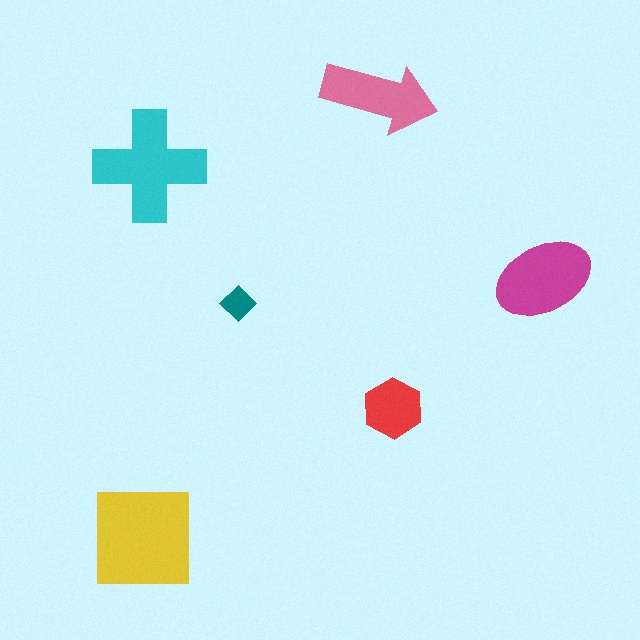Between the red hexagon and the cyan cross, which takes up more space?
The cyan cross.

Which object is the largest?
The yellow square.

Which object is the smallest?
The teal diamond.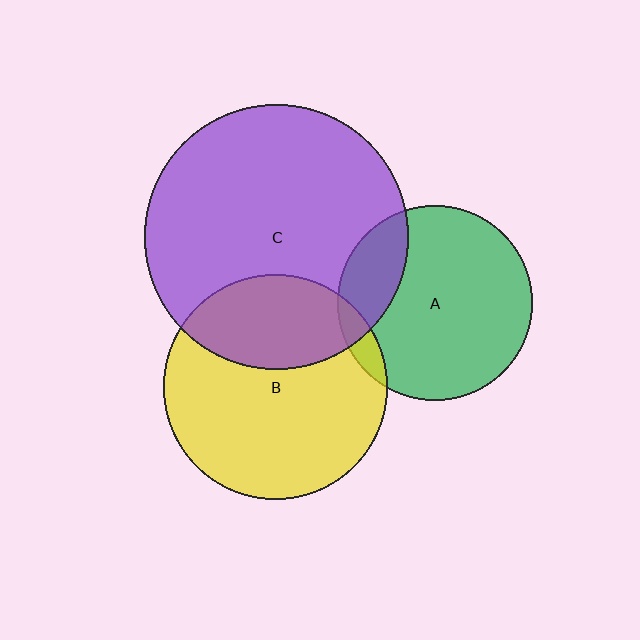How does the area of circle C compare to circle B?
Approximately 1.4 times.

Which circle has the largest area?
Circle C (purple).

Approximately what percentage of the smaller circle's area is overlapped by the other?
Approximately 30%.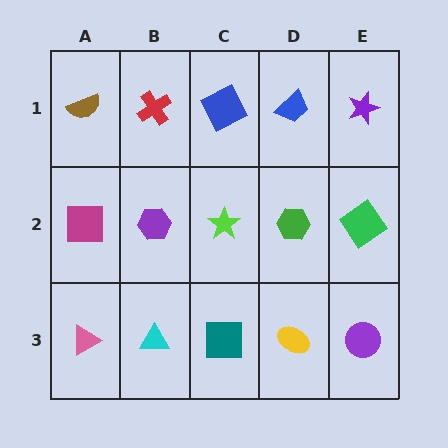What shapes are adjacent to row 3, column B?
A purple hexagon (row 2, column B), a pink triangle (row 3, column A), a teal square (row 3, column C).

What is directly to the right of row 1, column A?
A red cross.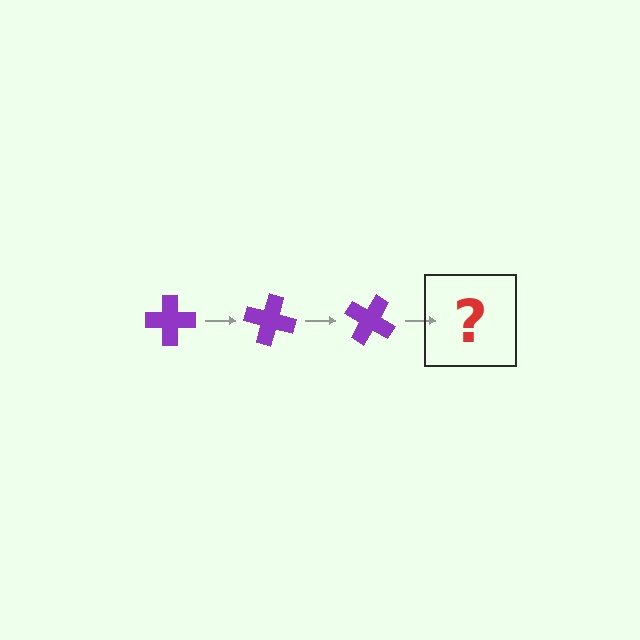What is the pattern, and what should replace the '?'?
The pattern is that the cross rotates 15 degrees each step. The '?' should be a purple cross rotated 45 degrees.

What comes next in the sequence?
The next element should be a purple cross rotated 45 degrees.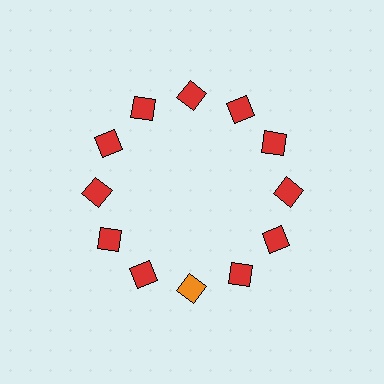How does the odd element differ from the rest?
It has a different color: orange instead of red.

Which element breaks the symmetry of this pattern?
The orange square at roughly the 6 o'clock position breaks the symmetry. All other shapes are red squares.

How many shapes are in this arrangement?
There are 12 shapes arranged in a ring pattern.